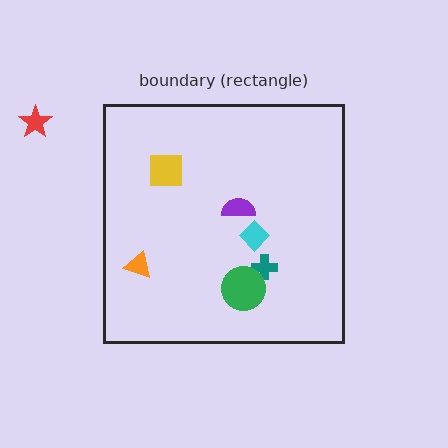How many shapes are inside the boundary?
6 inside, 1 outside.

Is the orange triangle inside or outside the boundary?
Inside.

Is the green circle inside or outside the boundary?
Inside.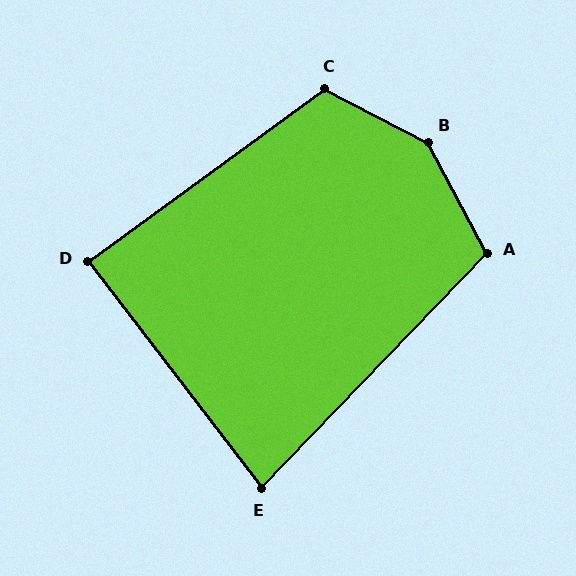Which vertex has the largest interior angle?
B, at approximately 145 degrees.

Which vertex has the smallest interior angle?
E, at approximately 81 degrees.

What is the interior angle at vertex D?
Approximately 88 degrees (approximately right).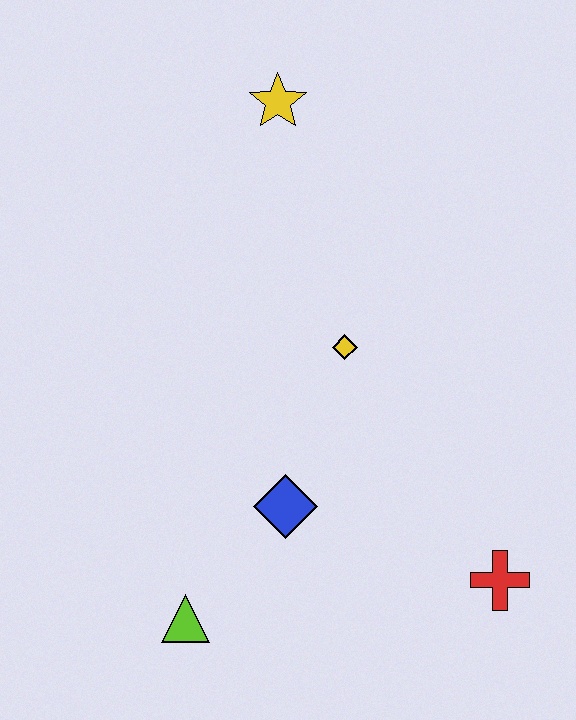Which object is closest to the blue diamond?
The lime triangle is closest to the blue diamond.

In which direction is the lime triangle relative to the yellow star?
The lime triangle is below the yellow star.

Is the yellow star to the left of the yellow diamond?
Yes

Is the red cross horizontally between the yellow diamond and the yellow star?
No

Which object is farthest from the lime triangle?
The yellow star is farthest from the lime triangle.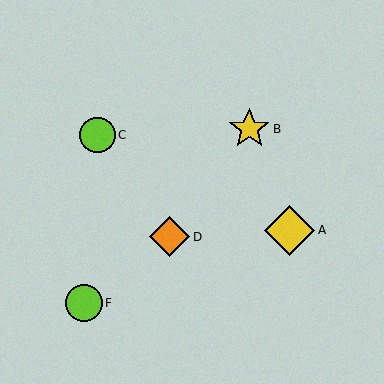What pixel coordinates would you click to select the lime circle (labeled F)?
Click at (84, 303) to select the lime circle F.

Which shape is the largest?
The yellow diamond (labeled A) is the largest.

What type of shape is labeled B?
Shape B is a yellow star.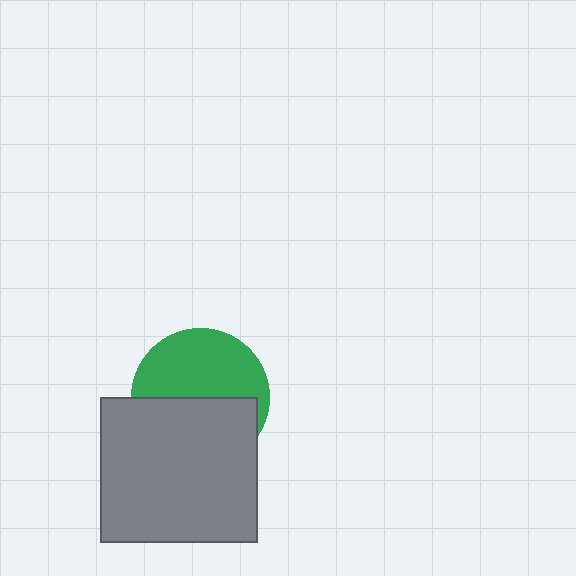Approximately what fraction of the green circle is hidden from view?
Roughly 48% of the green circle is hidden behind the gray rectangle.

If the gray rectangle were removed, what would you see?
You would see the complete green circle.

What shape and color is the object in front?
The object in front is a gray rectangle.